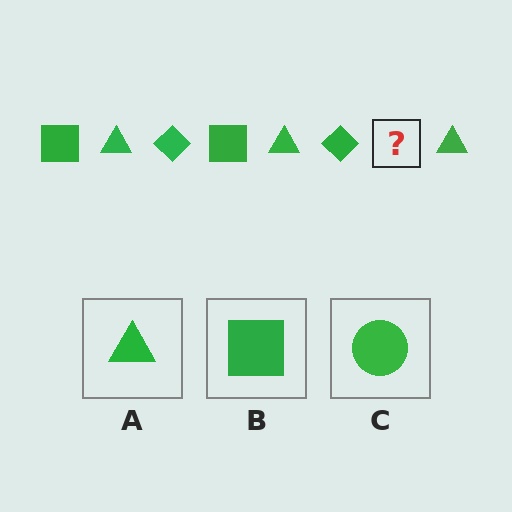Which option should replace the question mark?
Option B.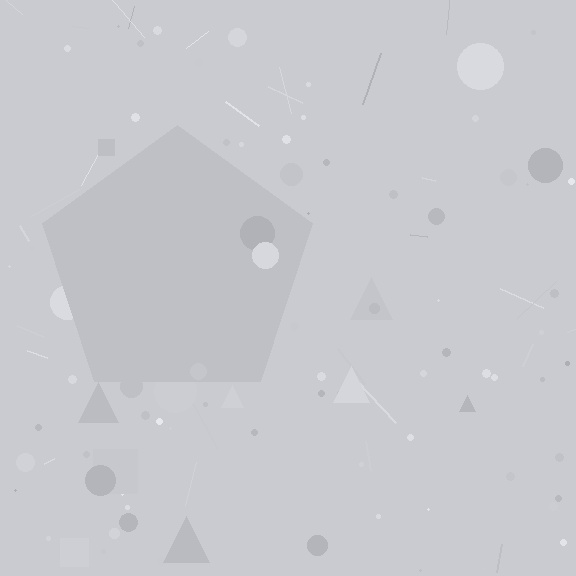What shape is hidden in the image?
A pentagon is hidden in the image.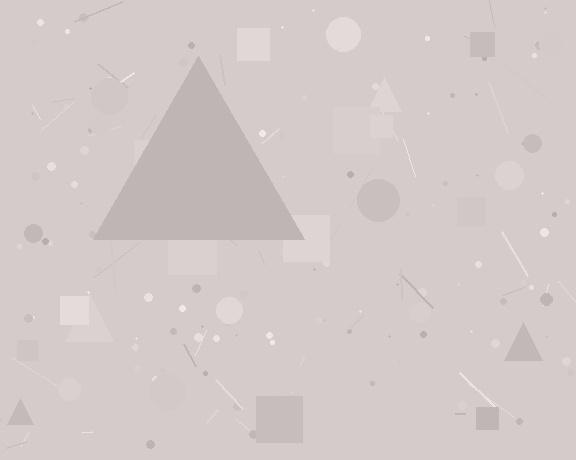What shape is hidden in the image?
A triangle is hidden in the image.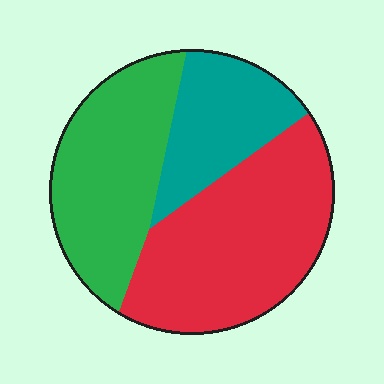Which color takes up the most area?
Red, at roughly 45%.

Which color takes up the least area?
Teal, at roughly 20%.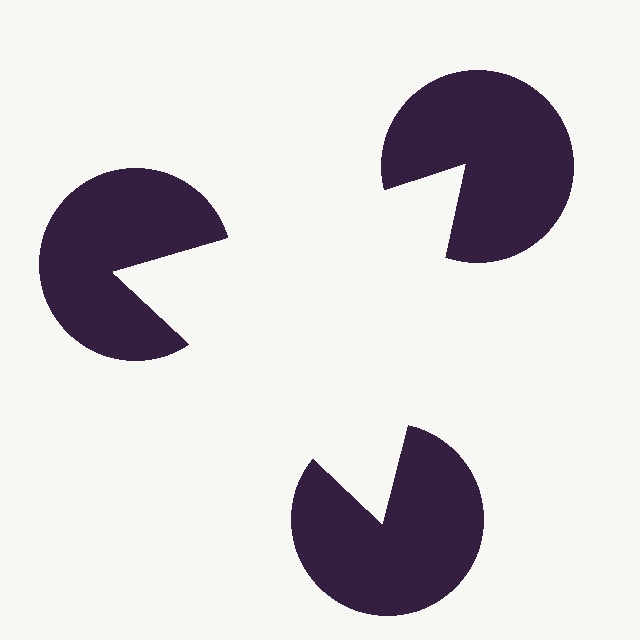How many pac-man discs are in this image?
There are 3 — one at each vertex of the illusory triangle.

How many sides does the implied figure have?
3 sides.